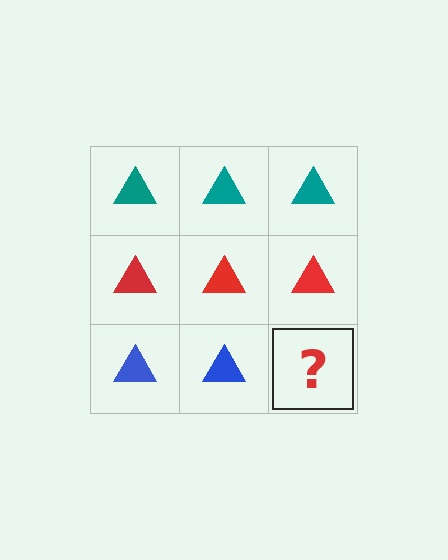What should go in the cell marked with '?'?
The missing cell should contain a blue triangle.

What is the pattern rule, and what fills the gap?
The rule is that each row has a consistent color. The gap should be filled with a blue triangle.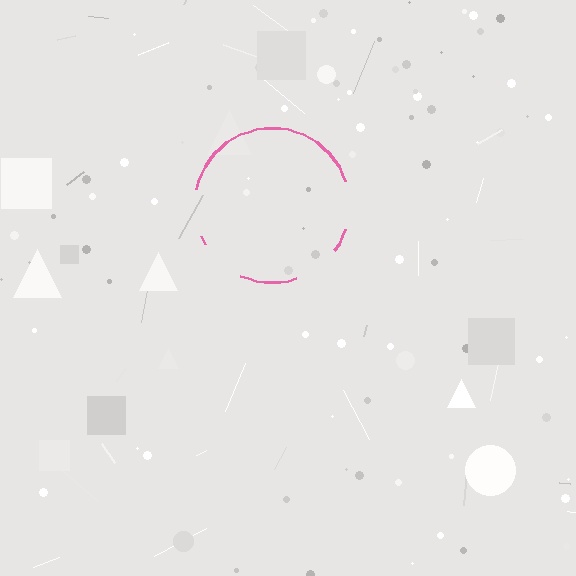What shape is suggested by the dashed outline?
The dashed outline suggests a circle.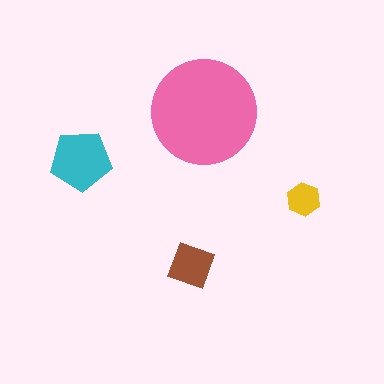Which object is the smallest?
The yellow hexagon.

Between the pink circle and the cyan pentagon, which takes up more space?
The pink circle.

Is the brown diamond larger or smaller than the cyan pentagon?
Smaller.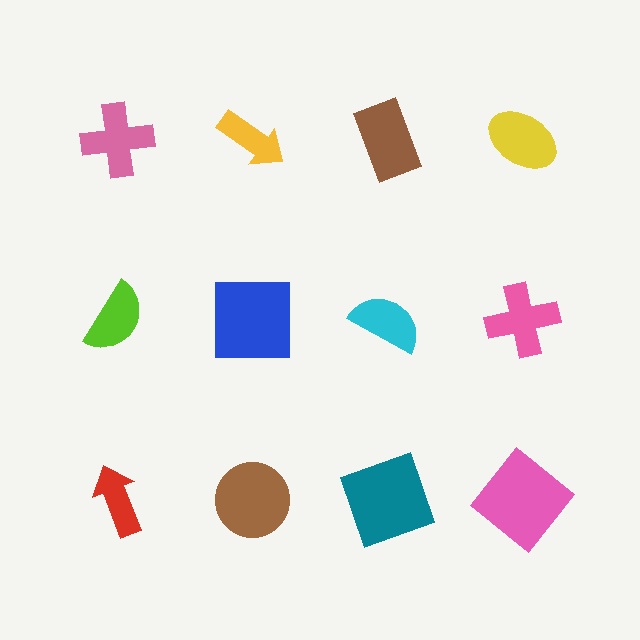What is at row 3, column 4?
A pink diamond.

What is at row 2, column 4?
A pink cross.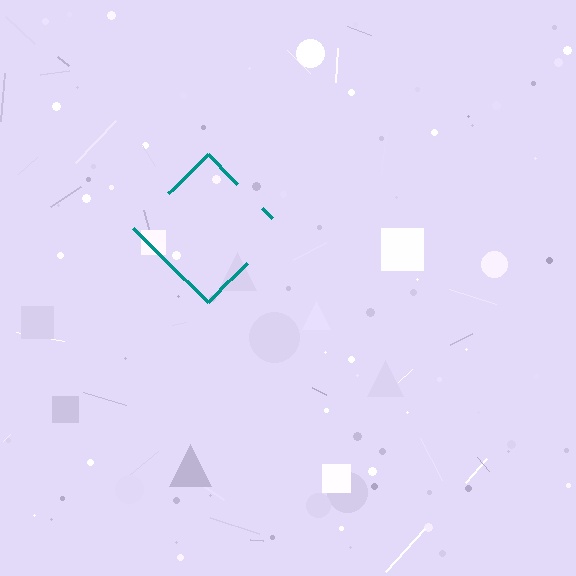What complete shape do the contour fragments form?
The contour fragments form a diamond.